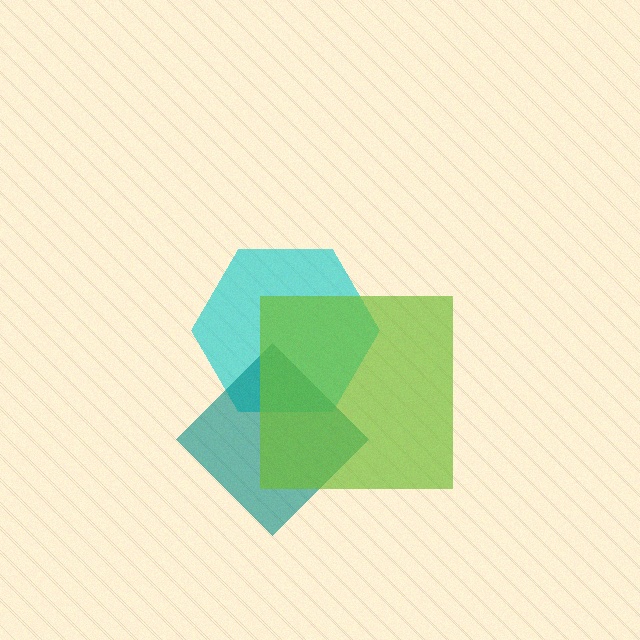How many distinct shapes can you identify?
There are 3 distinct shapes: a cyan hexagon, a teal diamond, a lime square.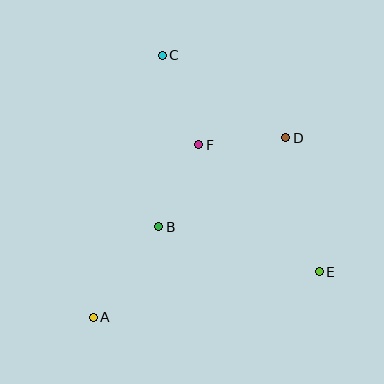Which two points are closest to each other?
Points D and F are closest to each other.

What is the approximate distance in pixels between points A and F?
The distance between A and F is approximately 202 pixels.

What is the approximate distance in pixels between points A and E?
The distance between A and E is approximately 231 pixels.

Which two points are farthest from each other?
Points A and C are farthest from each other.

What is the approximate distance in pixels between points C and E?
The distance between C and E is approximately 267 pixels.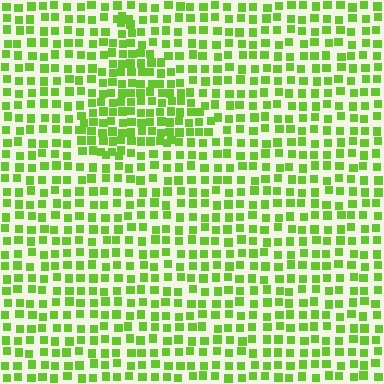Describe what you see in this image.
The image contains small lime elements arranged at two different densities. A triangle-shaped region is visible where the elements are more densely packed than the surrounding area.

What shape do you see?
I see a triangle.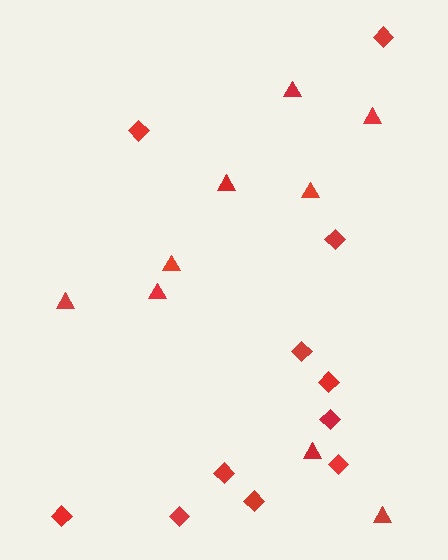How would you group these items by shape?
There are 2 groups: one group of diamonds (11) and one group of triangles (9).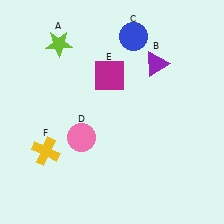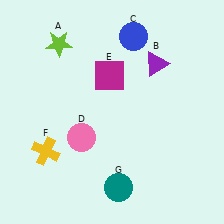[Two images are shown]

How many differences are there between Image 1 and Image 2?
There is 1 difference between the two images.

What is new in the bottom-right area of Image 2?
A teal circle (G) was added in the bottom-right area of Image 2.